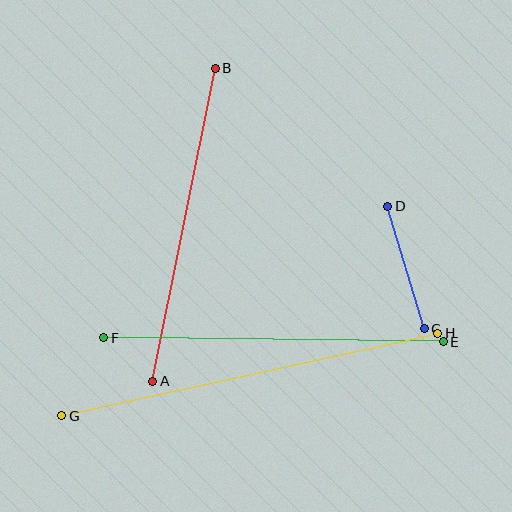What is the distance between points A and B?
The distance is approximately 320 pixels.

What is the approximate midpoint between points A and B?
The midpoint is at approximately (184, 225) pixels.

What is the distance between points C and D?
The distance is approximately 128 pixels.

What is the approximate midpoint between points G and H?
The midpoint is at approximately (250, 375) pixels.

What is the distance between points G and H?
The distance is approximately 385 pixels.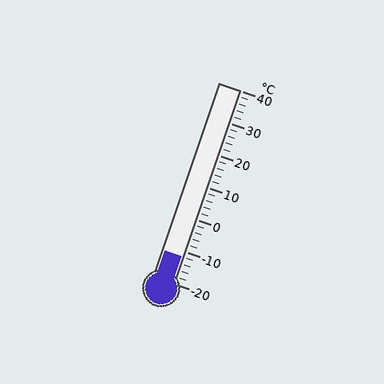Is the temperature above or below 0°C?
The temperature is below 0°C.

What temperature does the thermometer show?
The thermometer shows approximately -12°C.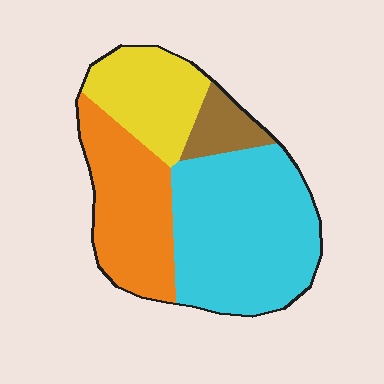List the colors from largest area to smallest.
From largest to smallest: cyan, orange, yellow, brown.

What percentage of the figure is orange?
Orange covers about 30% of the figure.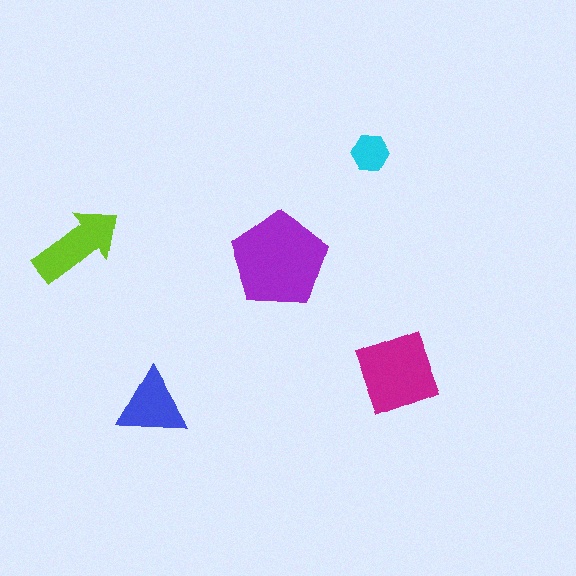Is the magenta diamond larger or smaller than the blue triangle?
Larger.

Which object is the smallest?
The cyan hexagon.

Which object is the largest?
The purple pentagon.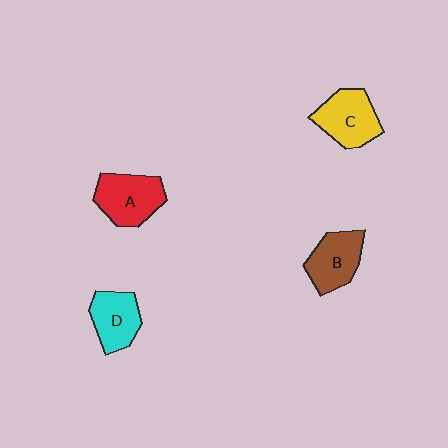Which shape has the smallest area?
Shape D (cyan).